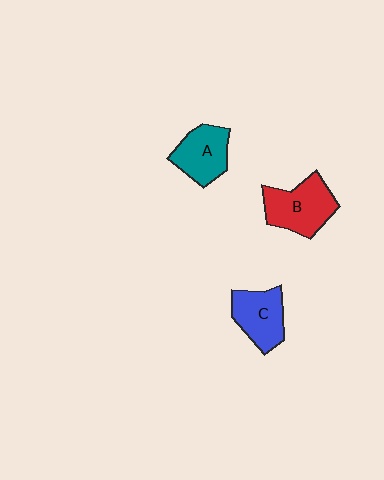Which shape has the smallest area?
Shape A (teal).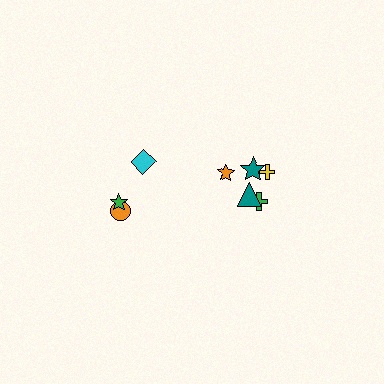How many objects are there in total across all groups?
There are 8 objects.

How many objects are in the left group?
There are 3 objects.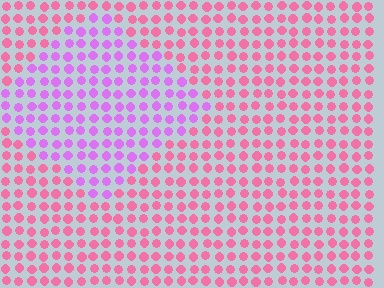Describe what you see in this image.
The image is filled with small pink elements in a uniform arrangement. A diamond-shaped region is visible where the elements are tinted to a slightly different hue, forming a subtle color boundary.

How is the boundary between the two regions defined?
The boundary is defined purely by a slight shift in hue (about 45 degrees). Spacing, size, and orientation are identical on both sides.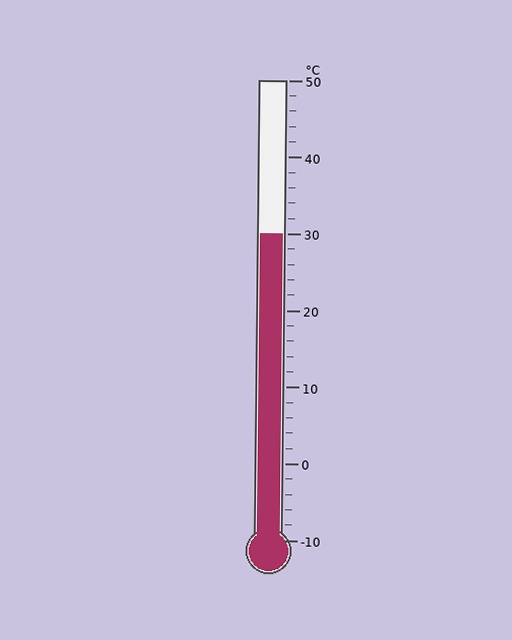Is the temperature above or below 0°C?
The temperature is above 0°C.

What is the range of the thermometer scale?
The thermometer scale ranges from -10°C to 50°C.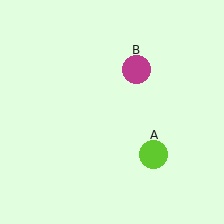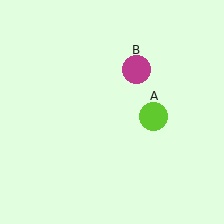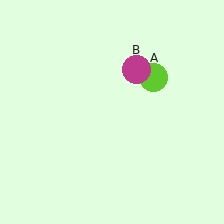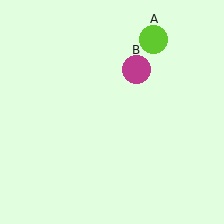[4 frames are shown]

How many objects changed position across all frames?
1 object changed position: lime circle (object A).